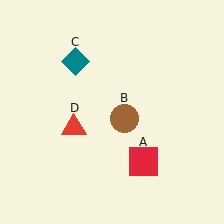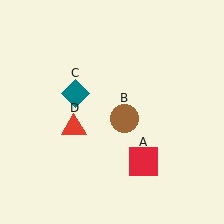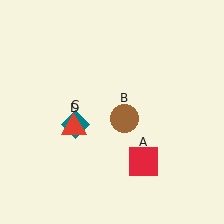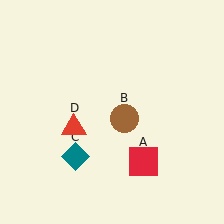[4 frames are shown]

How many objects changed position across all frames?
1 object changed position: teal diamond (object C).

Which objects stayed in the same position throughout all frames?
Red square (object A) and brown circle (object B) and red triangle (object D) remained stationary.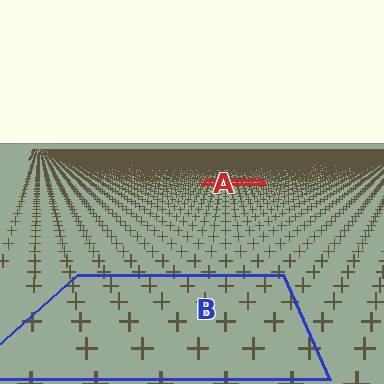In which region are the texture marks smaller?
The texture marks are smaller in region A, because it is farther away.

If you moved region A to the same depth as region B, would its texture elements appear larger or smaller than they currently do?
They would appear larger. At a closer depth, the same texture elements are projected at a bigger on-screen size.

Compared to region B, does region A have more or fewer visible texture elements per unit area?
Region A has more texture elements per unit area — they are packed more densely because it is farther away.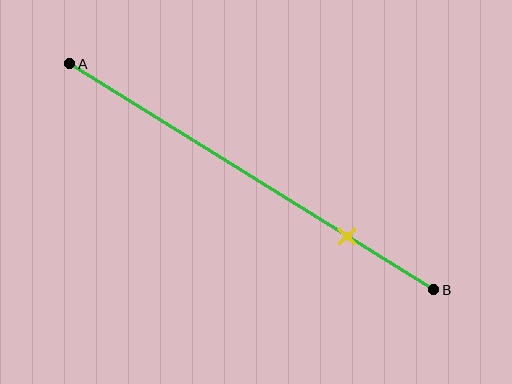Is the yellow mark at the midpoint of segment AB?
No, the mark is at about 75% from A, not at the 50% midpoint.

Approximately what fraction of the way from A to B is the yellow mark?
The yellow mark is approximately 75% of the way from A to B.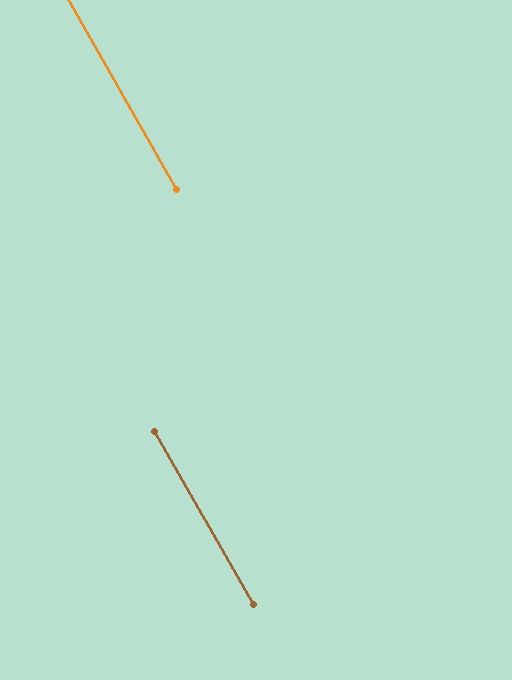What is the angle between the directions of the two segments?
Approximately 0 degrees.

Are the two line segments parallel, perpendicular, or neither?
Parallel — their directions differ by only 0.4°.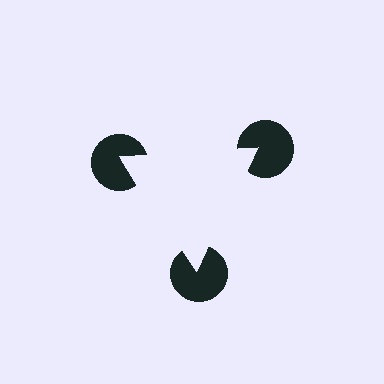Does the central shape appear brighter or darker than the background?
It typically appears slightly brighter than the background, even though no actual brightness change is drawn.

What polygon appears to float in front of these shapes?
An illusory triangle — its edges are inferred from the aligned wedge cuts in the pac-man discs, not physically drawn.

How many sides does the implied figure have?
3 sides.